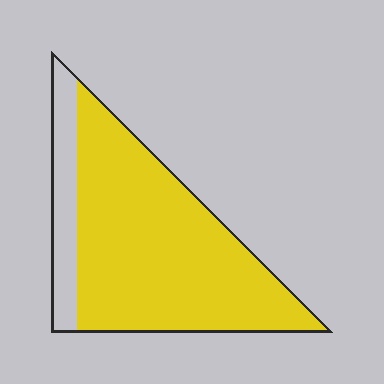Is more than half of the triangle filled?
Yes.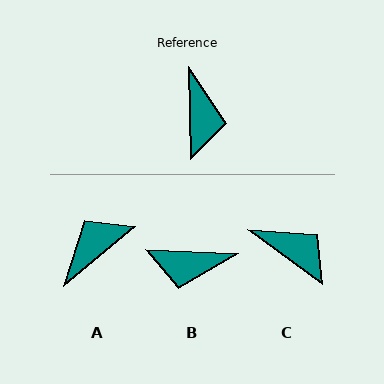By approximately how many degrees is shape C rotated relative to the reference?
Approximately 52 degrees counter-clockwise.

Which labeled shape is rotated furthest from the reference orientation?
A, about 128 degrees away.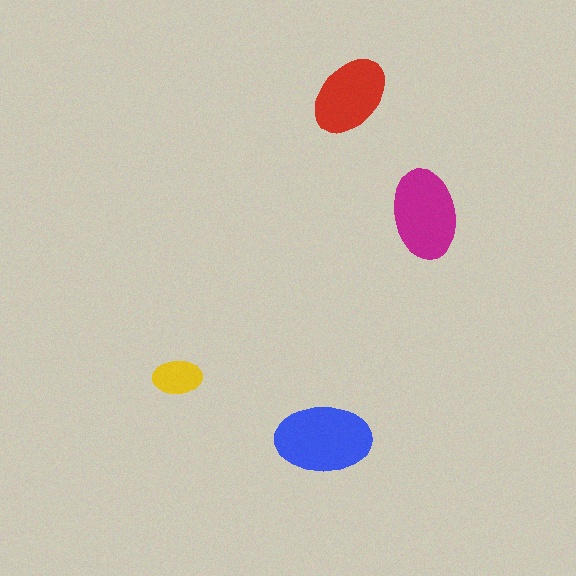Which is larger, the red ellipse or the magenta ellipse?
The magenta one.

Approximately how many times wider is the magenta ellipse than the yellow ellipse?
About 2 times wider.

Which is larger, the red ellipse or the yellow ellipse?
The red one.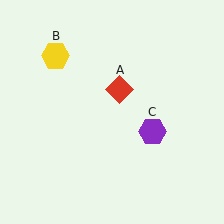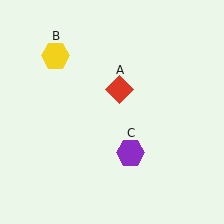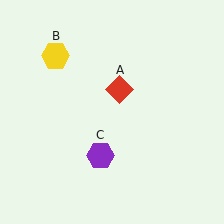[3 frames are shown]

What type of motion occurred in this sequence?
The purple hexagon (object C) rotated clockwise around the center of the scene.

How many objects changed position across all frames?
1 object changed position: purple hexagon (object C).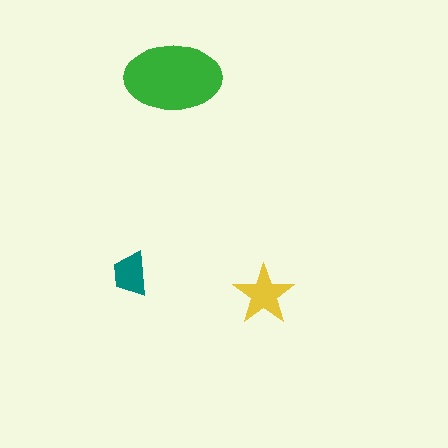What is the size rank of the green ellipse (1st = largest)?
1st.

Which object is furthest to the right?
The yellow star is rightmost.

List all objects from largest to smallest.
The green ellipse, the yellow star, the teal trapezoid.